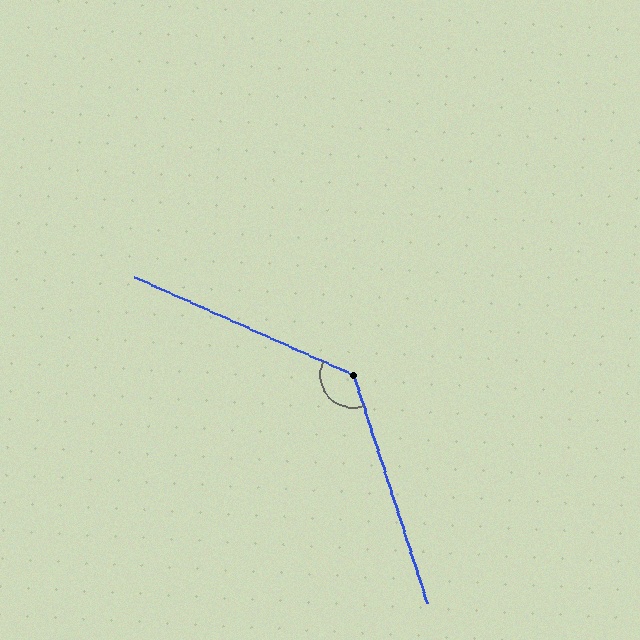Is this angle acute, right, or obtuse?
It is obtuse.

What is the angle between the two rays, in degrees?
Approximately 132 degrees.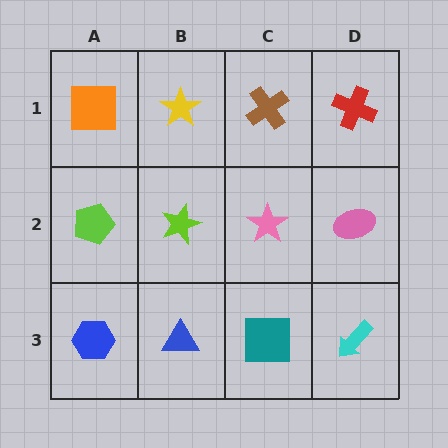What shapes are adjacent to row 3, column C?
A pink star (row 2, column C), a blue triangle (row 3, column B), a cyan arrow (row 3, column D).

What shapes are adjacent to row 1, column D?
A pink ellipse (row 2, column D), a brown cross (row 1, column C).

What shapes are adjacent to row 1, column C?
A pink star (row 2, column C), a yellow star (row 1, column B), a red cross (row 1, column D).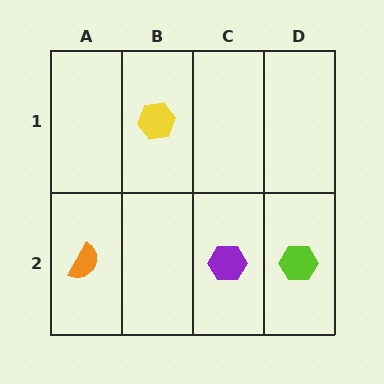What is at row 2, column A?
An orange semicircle.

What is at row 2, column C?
A purple hexagon.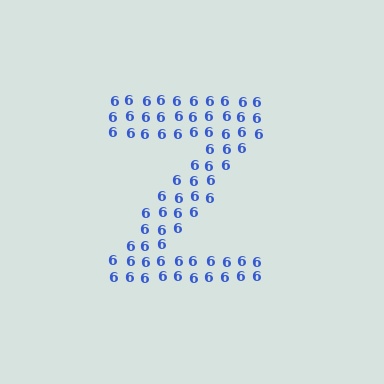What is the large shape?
The large shape is the letter Z.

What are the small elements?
The small elements are digit 6's.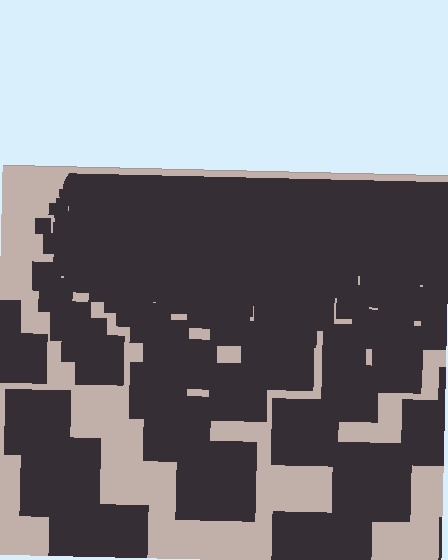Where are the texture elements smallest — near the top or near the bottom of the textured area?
Near the top.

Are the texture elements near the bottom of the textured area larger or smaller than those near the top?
Larger. Near the bottom, elements are closer to the viewer and appear at a bigger on-screen size.